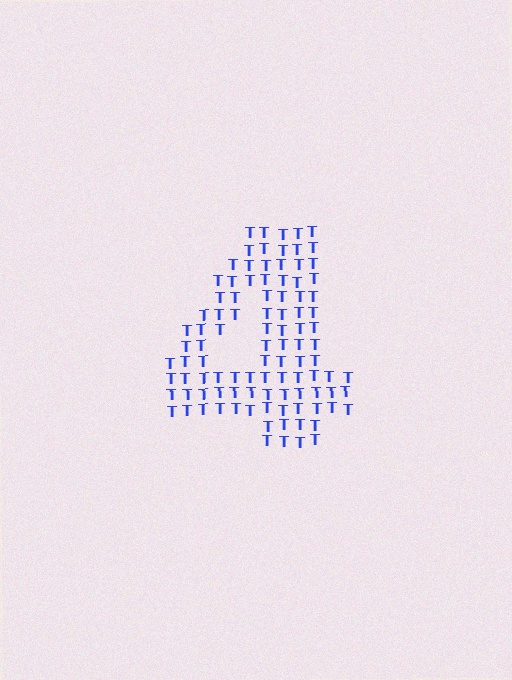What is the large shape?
The large shape is the digit 4.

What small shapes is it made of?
It is made of small letter T's.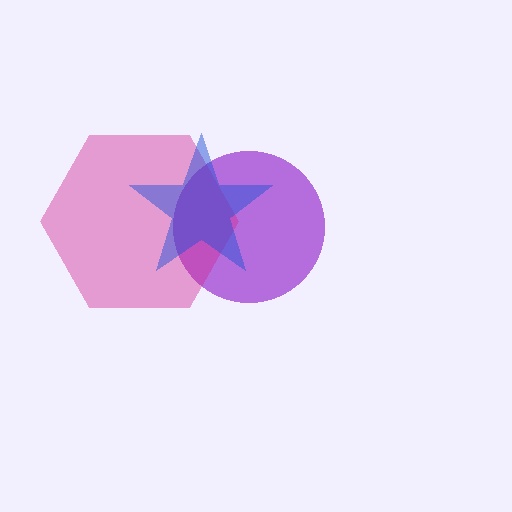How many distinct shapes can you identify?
There are 3 distinct shapes: a purple circle, a magenta hexagon, a blue star.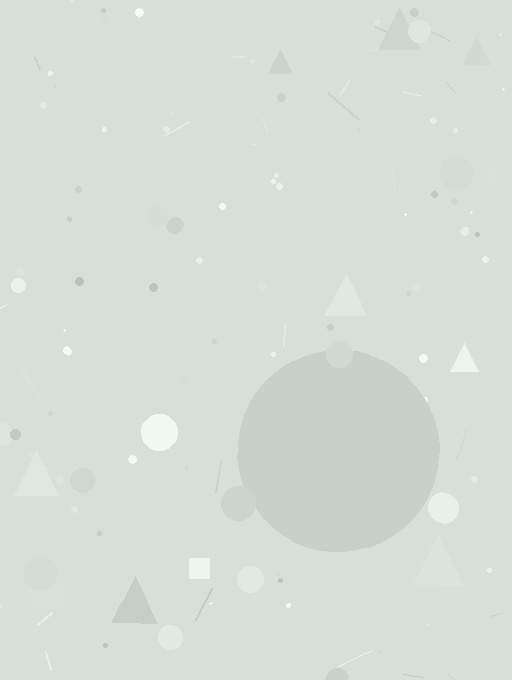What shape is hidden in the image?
A circle is hidden in the image.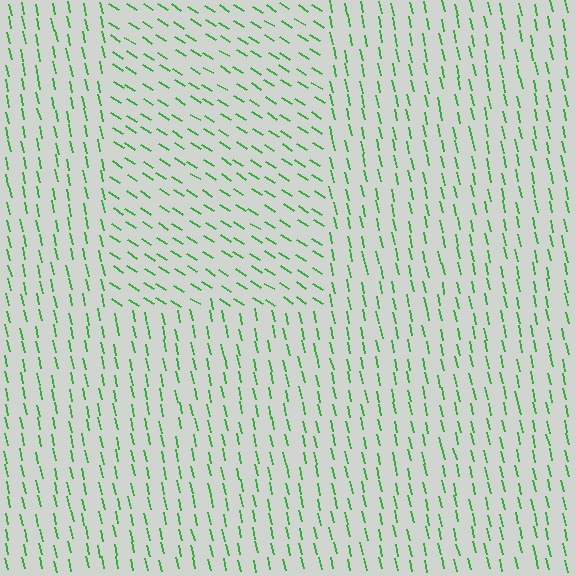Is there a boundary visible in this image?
Yes, there is a texture boundary formed by a change in line orientation.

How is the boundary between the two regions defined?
The boundary is defined purely by a change in line orientation (approximately 45 degrees difference). All lines are the same color and thickness.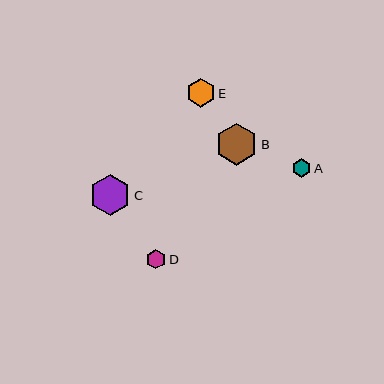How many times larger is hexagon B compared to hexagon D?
Hexagon B is approximately 2.1 times the size of hexagon D.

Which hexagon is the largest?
Hexagon B is the largest with a size of approximately 42 pixels.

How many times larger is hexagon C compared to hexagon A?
Hexagon C is approximately 2.2 times the size of hexagon A.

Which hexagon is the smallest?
Hexagon A is the smallest with a size of approximately 19 pixels.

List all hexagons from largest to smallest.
From largest to smallest: B, C, E, D, A.